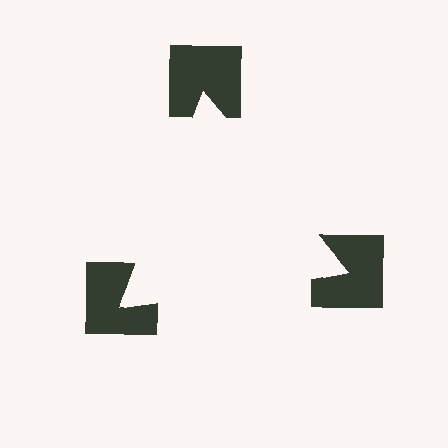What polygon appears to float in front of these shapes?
An illusory triangle — its edges are inferred from the aligned wedge cuts in the notched squares, not physically drawn.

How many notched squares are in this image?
There are 3 — one at each vertex of the illusory triangle.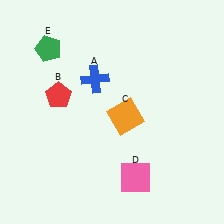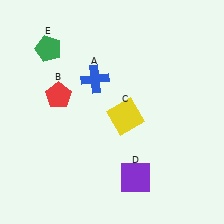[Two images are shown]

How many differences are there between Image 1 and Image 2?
There are 2 differences between the two images.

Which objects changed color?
C changed from orange to yellow. D changed from pink to purple.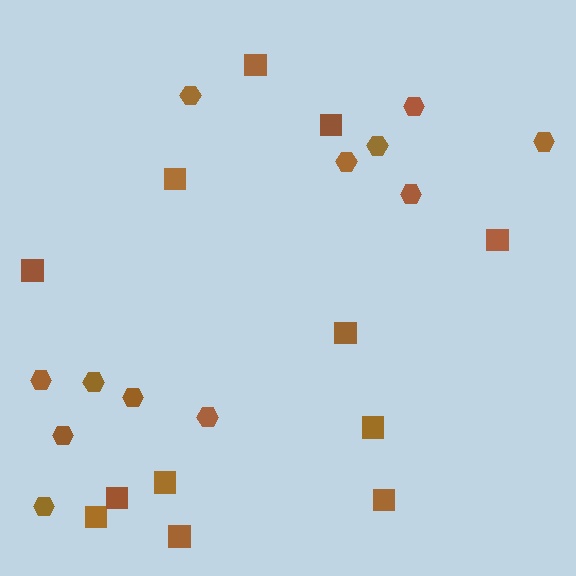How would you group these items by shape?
There are 2 groups: one group of hexagons (12) and one group of squares (12).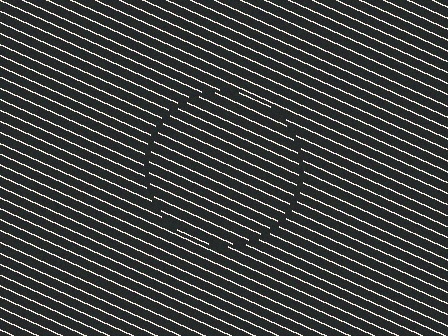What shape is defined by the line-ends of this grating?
An illusory circle. The interior of the shape contains the same grating, shifted by half a period — the contour is defined by the phase discontinuity where line-ends from the inner and outer gratings abut.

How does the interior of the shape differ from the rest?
The interior of the shape contains the same grating, shifted by half a period — the contour is defined by the phase discontinuity where line-ends from the inner and outer gratings abut.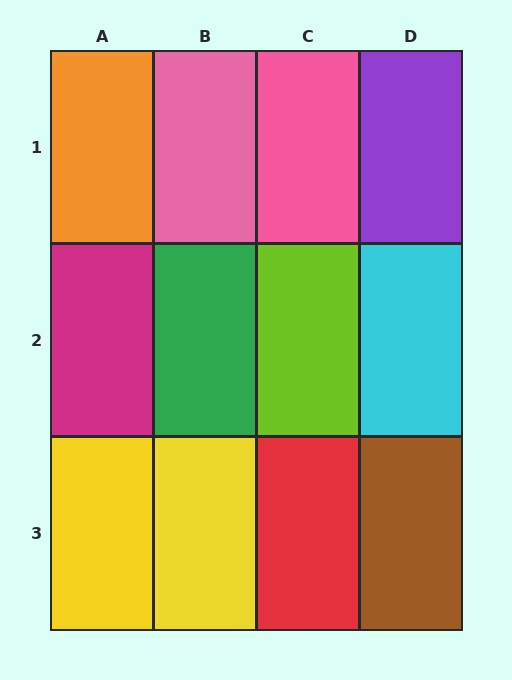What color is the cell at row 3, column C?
Red.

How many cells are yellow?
2 cells are yellow.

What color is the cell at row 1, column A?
Orange.